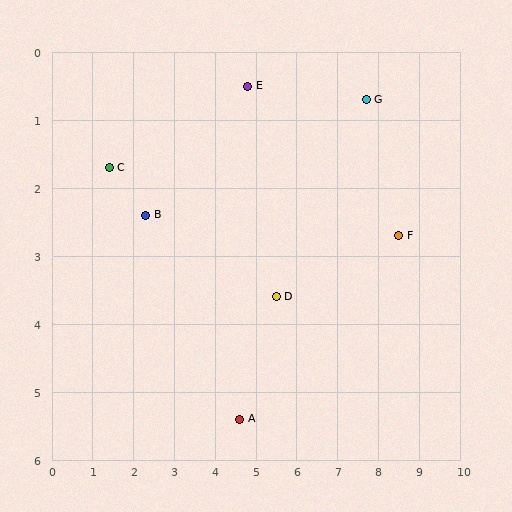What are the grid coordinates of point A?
Point A is at approximately (4.6, 5.4).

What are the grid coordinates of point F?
Point F is at approximately (8.5, 2.7).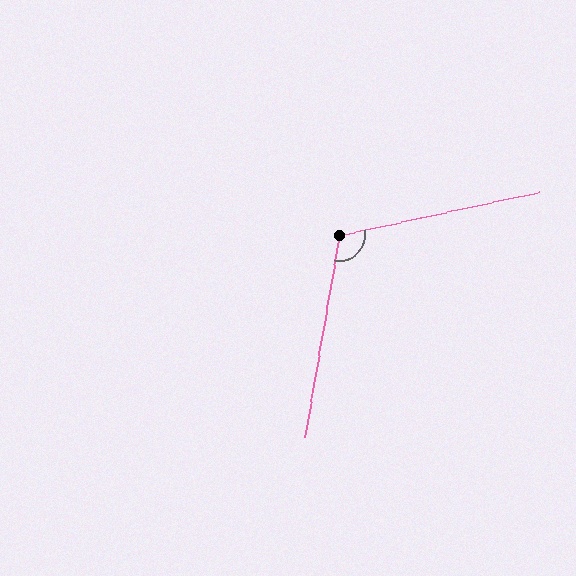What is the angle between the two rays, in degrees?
Approximately 112 degrees.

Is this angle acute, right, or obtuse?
It is obtuse.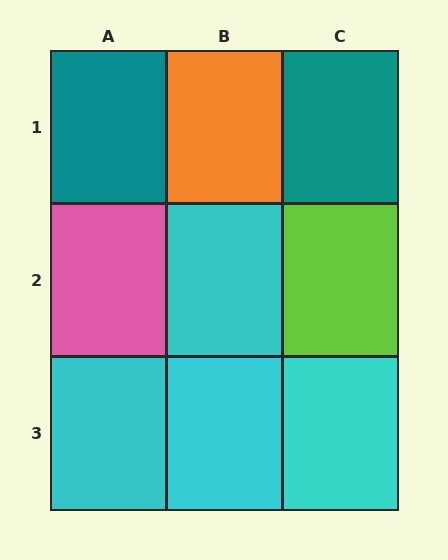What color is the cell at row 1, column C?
Teal.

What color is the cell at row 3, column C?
Cyan.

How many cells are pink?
1 cell is pink.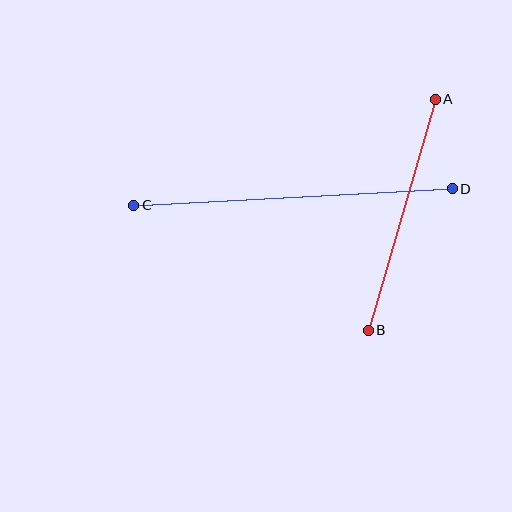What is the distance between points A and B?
The distance is approximately 241 pixels.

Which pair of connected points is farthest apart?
Points C and D are farthest apart.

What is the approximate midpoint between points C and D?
The midpoint is at approximately (293, 197) pixels.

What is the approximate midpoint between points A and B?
The midpoint is at approximately (402, 215) pixels.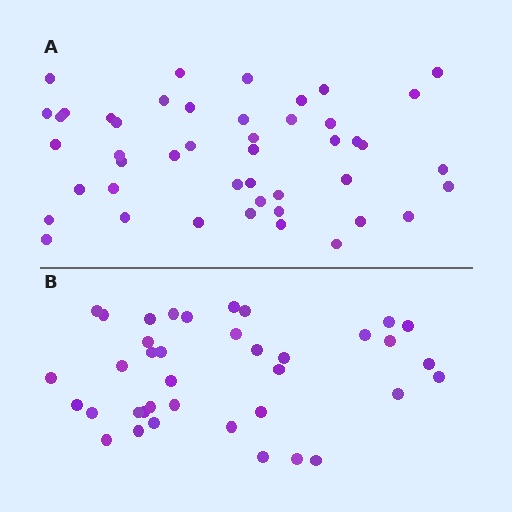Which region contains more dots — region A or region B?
Region A (the top region) has more dots.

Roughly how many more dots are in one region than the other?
Region A has roughly 8 or so more dots than region B.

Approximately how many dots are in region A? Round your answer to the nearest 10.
About 50 dots. (The exact count is 46, which rounds to 50.)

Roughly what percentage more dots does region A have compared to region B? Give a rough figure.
About 20% more.